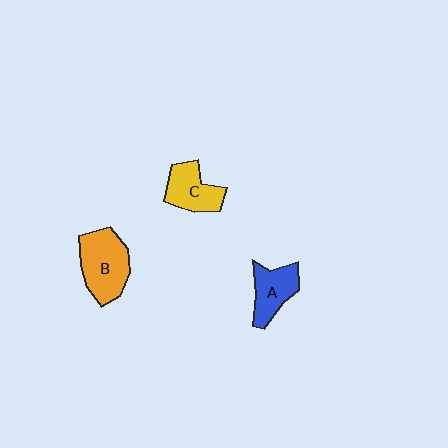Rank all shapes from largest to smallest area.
From largest to smallest: B (orange), C (yellow), A (blue).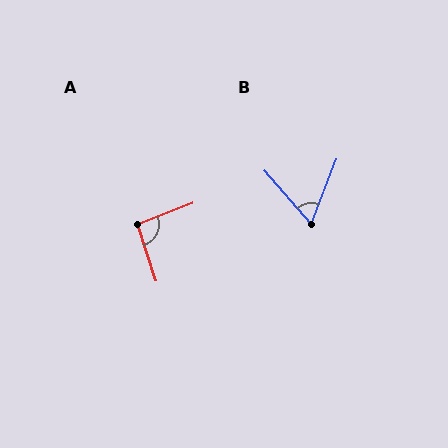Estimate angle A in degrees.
Approximately 93 degrees.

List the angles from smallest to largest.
B (62°), A (93°).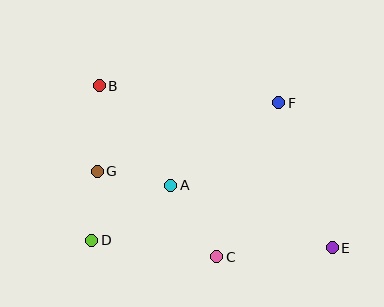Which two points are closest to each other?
Points D and G are closest to each other.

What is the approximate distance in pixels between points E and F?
The distance between E and F is approximately 155 pixels.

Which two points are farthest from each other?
Points B and E are farthest from each other.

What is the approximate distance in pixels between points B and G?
The distance between B and G is approximately 85 pixels.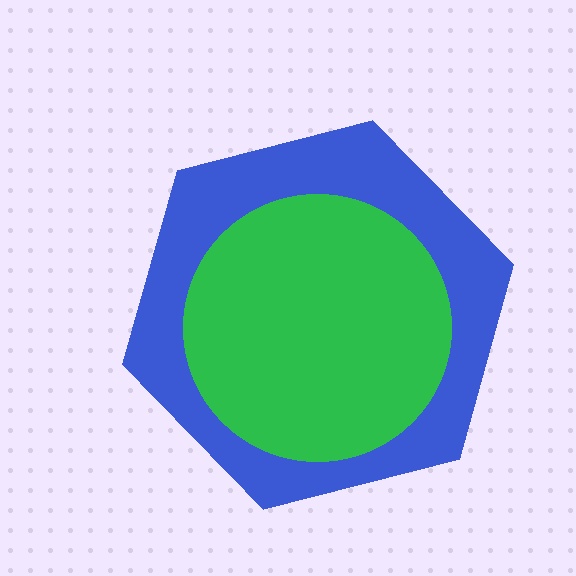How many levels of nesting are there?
2.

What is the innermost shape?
The green circle.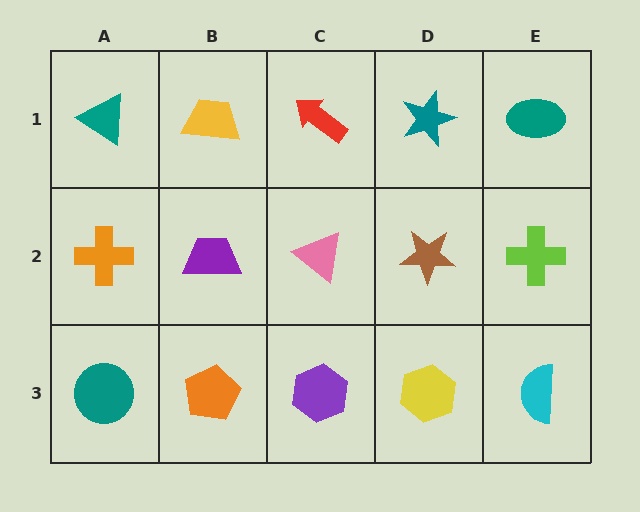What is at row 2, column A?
An orange cross.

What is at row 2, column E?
A lime cross.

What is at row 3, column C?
A purple hexagon.